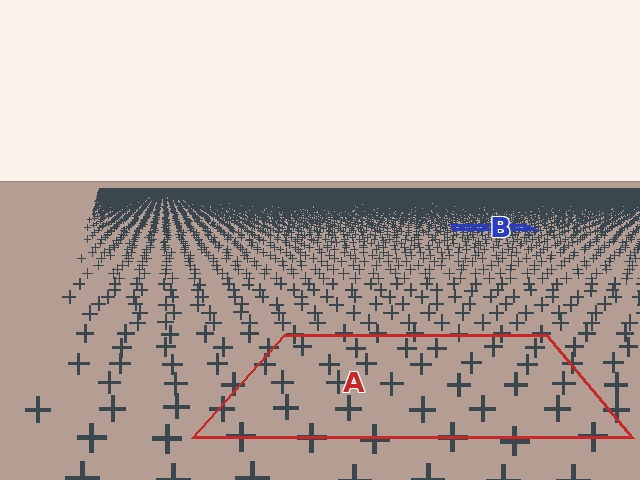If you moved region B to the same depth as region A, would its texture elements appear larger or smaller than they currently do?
They would appear larger. At a closer depth, the same texture elements are projected at a bigger on-screen size.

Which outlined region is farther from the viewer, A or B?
Region B is farther from the viewer — the texture elements inside it appear smaller and more densely packed.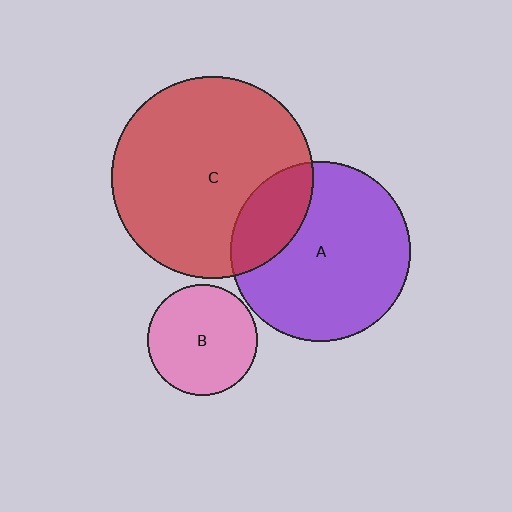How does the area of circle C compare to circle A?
Approximately 1.3 times.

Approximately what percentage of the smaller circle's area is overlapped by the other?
Approximately 20%.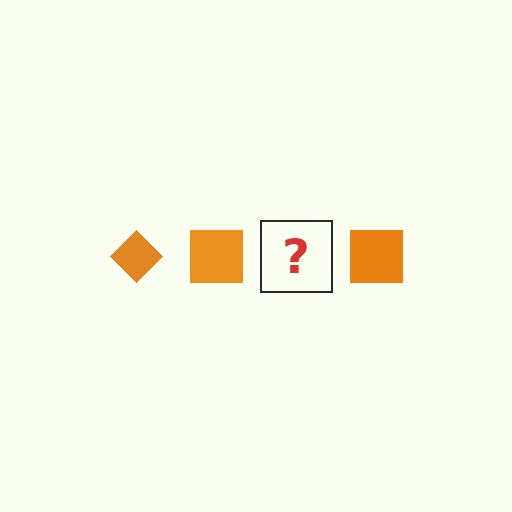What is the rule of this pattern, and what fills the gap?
The rule is that the pattern cycles through diamond, square shapes in orange. The gap should be filled with an orange diamond.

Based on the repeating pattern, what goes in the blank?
The blank should be an orange diamond.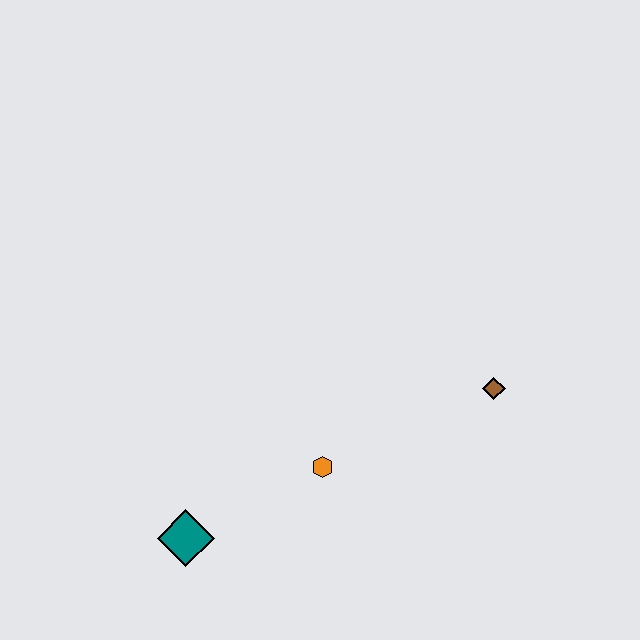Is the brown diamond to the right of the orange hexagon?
Yes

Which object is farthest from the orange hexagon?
The brown diamond is farthest from the orange hexagon.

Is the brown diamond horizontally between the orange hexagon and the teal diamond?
No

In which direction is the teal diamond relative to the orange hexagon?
The teal diamond is to the left of the orange hexagon.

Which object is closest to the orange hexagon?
The teal diamond is closest to the orange hexagon.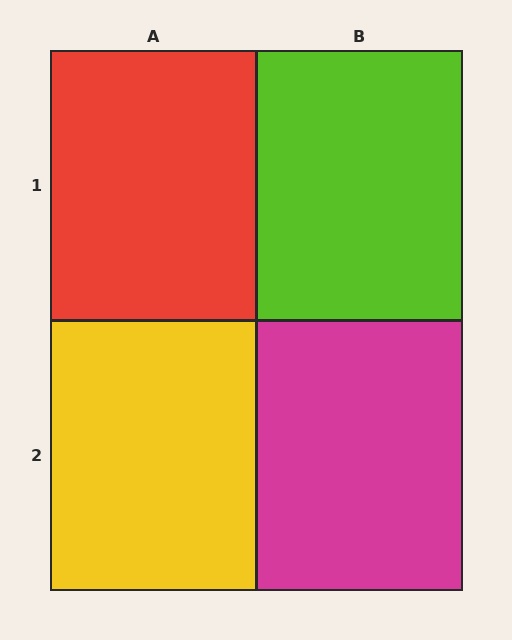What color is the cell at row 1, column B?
Lime.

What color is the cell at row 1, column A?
Red.